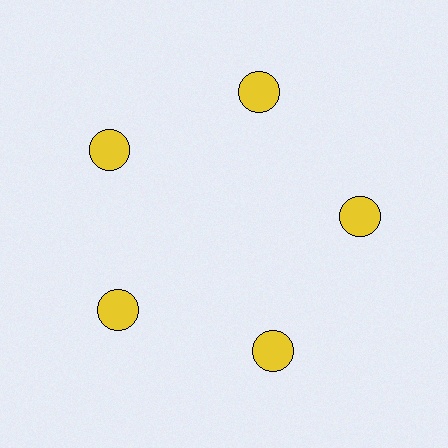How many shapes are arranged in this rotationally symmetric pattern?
There are 5 shapes, arranged in 5 groups of 1.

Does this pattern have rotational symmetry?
Yes, this pattern has 5-fold rotational symmetry. It looks the same after rotating 72 degrees around the center.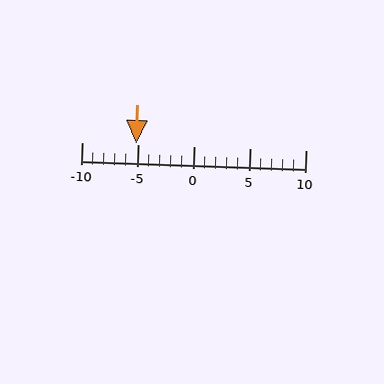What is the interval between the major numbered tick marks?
The major tick marks are spaced 5 units apart.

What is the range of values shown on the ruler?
The ruler shows values from -10 to 10.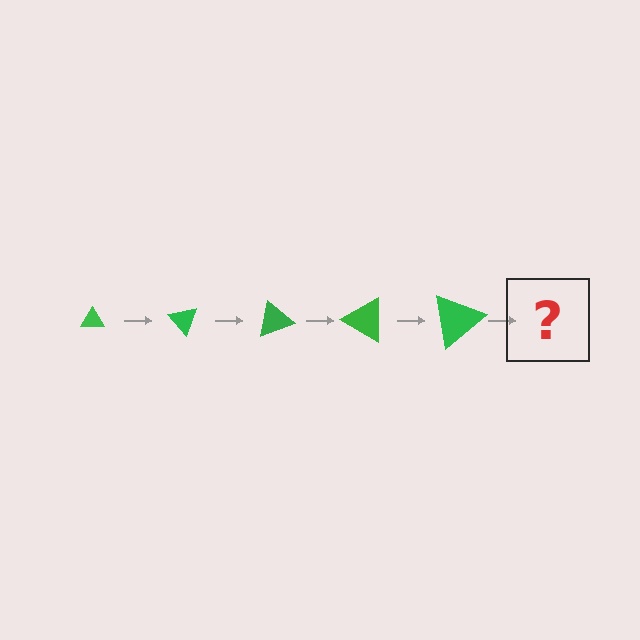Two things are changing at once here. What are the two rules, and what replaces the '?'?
The two rules are that the triangle grows larger each step and it rotates 50 degrees each step. The '?' should be a triangle, larger than the previous one and rotated 250 degrees from the start.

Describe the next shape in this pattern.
It should be a triangle, larger than the previous one and rotated 250 degrees from the start.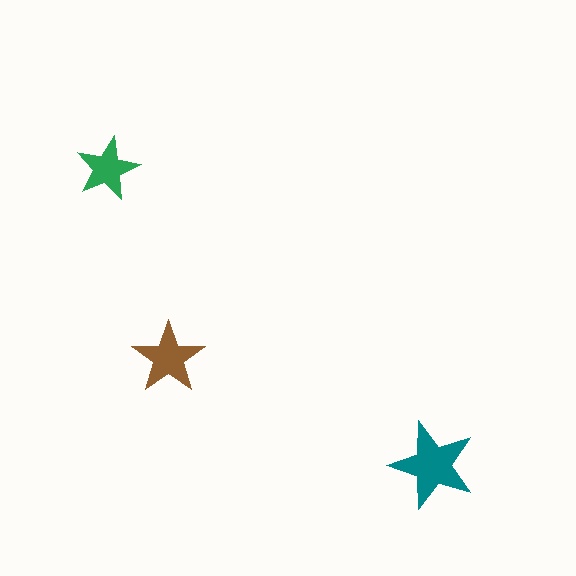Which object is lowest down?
The teal star is bottommost.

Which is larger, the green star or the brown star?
The brown one.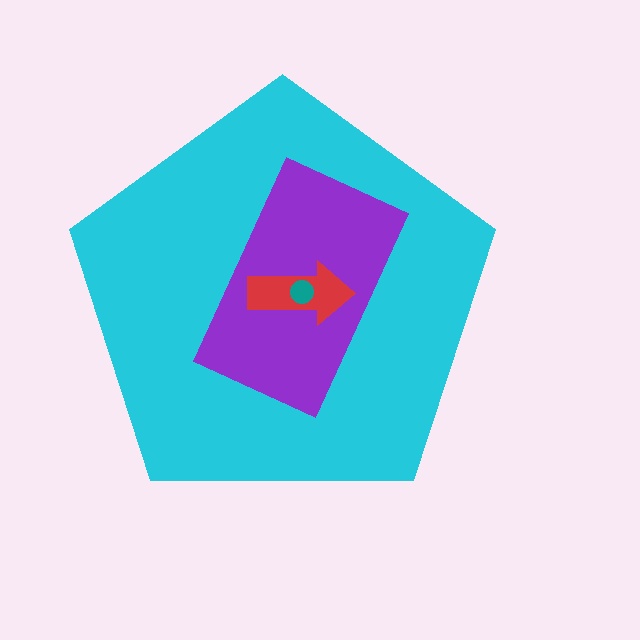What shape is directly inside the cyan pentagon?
The purple rectangle.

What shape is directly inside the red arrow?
The teal circle.